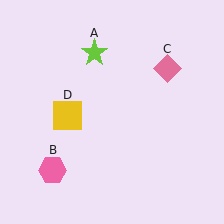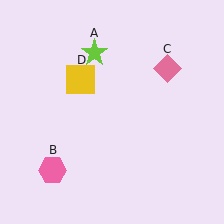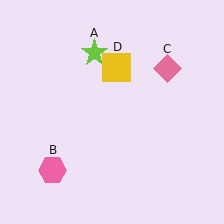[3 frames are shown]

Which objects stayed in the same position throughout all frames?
Lime star (object A) and pink hexagon (object B) and pink diamond (object C) remained stationary.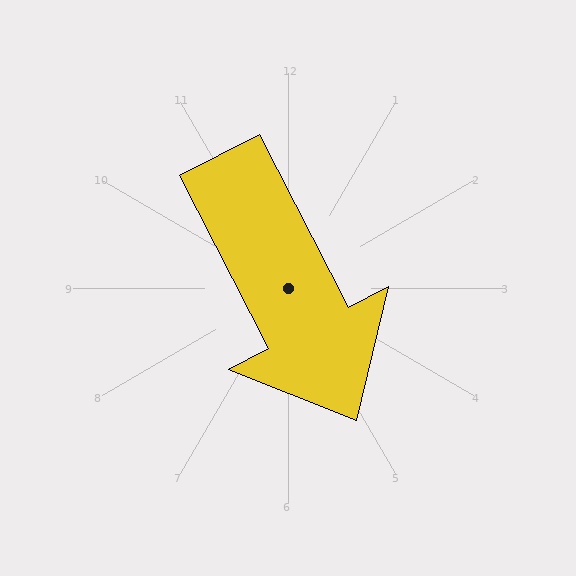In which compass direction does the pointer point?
Southeast.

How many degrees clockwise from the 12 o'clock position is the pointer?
Approximately 153 degrees.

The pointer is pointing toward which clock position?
Roughly 5 o'clock.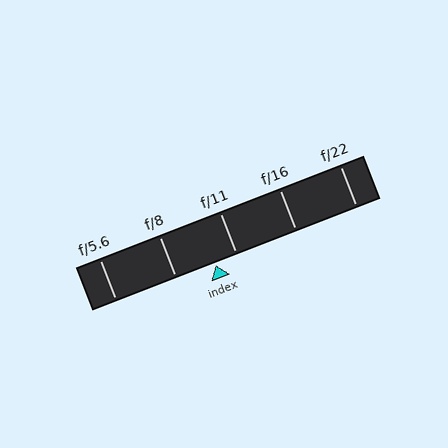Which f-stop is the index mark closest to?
The index mark is closest to f/11.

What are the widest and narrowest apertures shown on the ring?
The widest aperture shown is f/5.6 and the narrowest is f/22.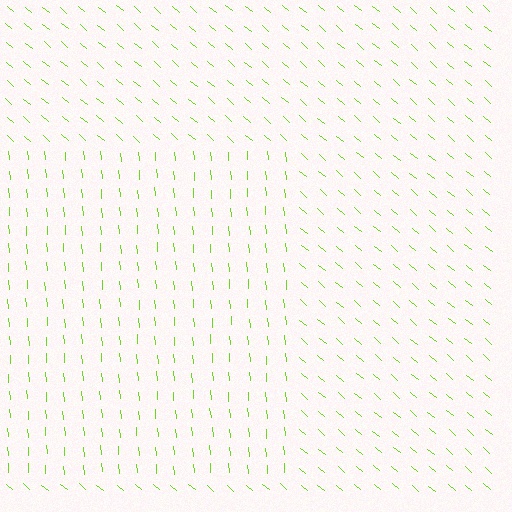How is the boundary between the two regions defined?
The boundary is defined purely by a change in line orientation (approximately 45 degrees difference). All lines are the same color and thickness.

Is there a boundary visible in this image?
Yes, there is a texture boundary formed by a change in line orientation.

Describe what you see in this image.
The image is filled with small lime line segments. A rectangle region in the image has lines oriented differently from the surrounding lines, creating a visible texture boundary.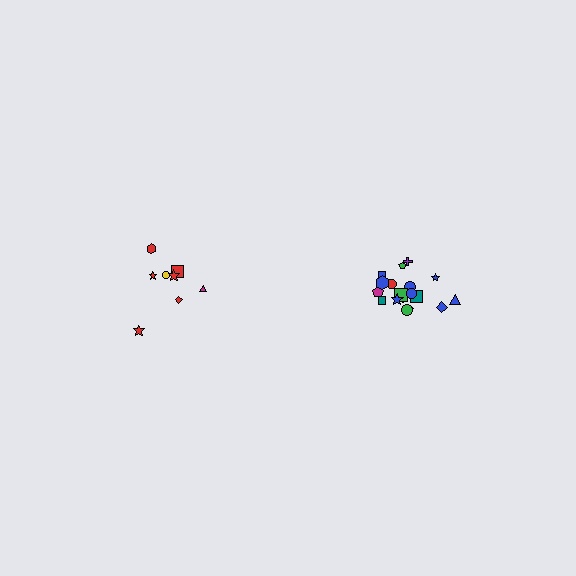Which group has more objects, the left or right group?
The right group.